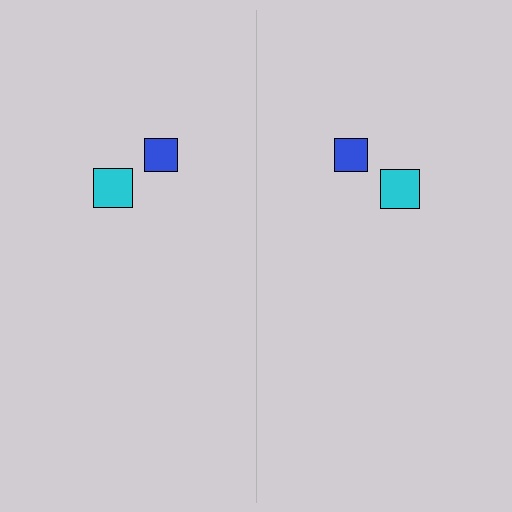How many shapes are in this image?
There are 4 shapes in this image.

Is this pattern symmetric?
Yes, this pattern has bilateral (reflection) symmetry.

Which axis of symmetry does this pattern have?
The pattern has a vertical axis of symmetry running through the center of the image.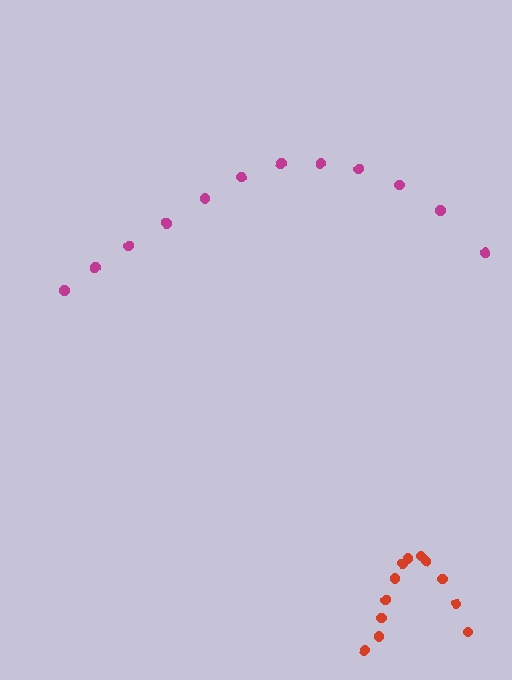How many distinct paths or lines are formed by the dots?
There are 2 distinct paths.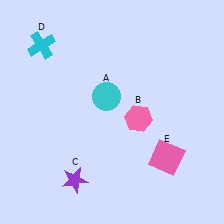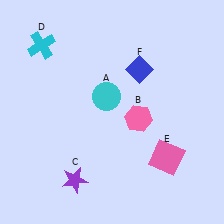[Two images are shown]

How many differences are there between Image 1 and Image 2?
There is 1 difference between the two images.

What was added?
A blue diamond (F) was added in Image 2.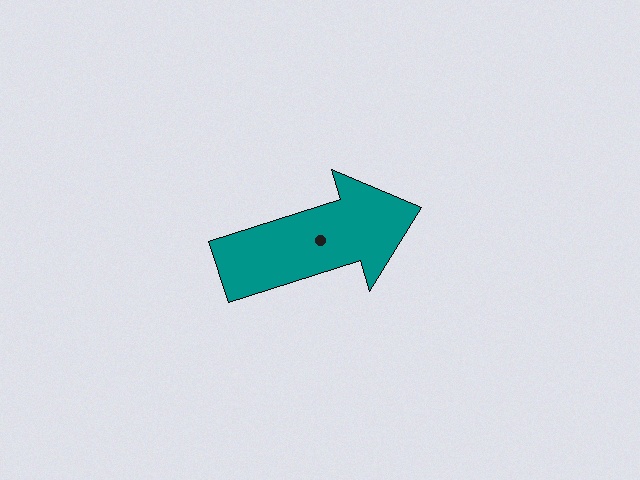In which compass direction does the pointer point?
East.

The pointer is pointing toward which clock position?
Roughly 2 o'clock.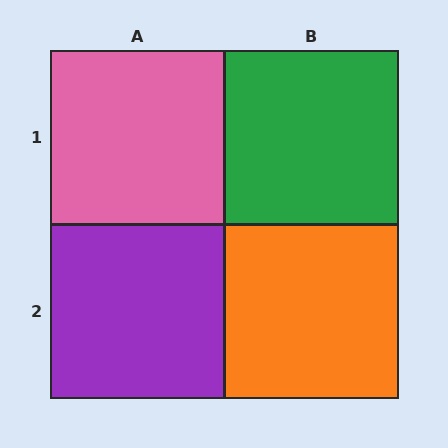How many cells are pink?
1 cell is pink.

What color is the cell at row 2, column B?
Orange.